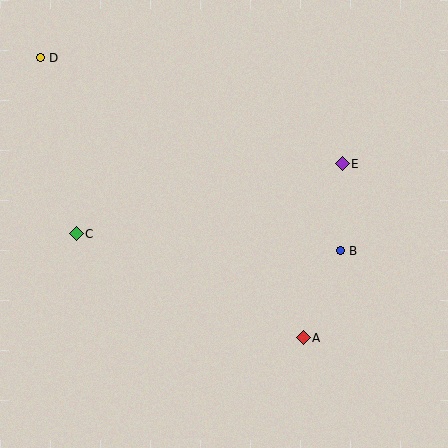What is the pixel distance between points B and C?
The distance between B and C is 265 pixels.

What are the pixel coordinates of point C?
Point C is at (76, 234).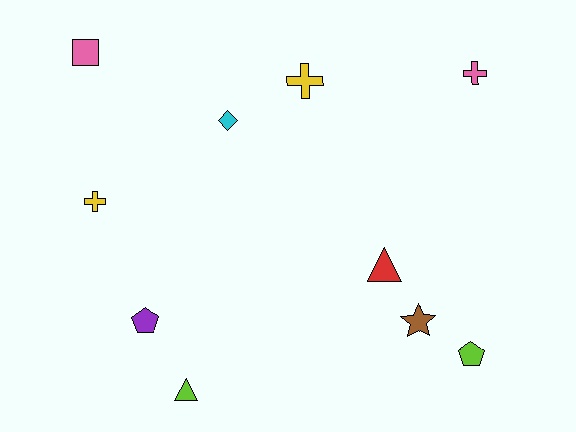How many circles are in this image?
There are no circles.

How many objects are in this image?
There are 10 objects.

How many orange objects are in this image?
There are no orange objects.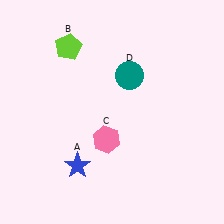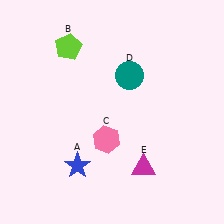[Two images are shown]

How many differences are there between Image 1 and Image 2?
There is 1 difference between the two images.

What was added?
A magenta triangle (E) was added in Image 2.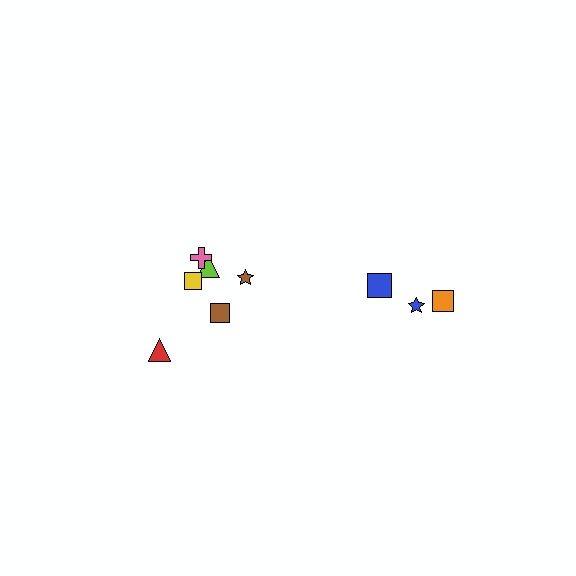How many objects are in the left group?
There are 6 objects.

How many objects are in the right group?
There are 3 objects.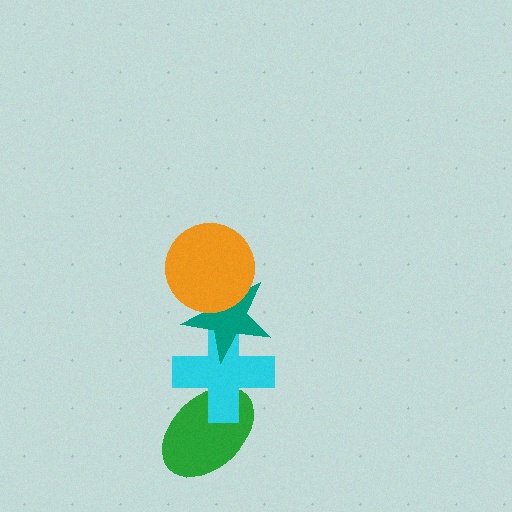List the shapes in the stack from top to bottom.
From top to bottom: the orange circle, the teal star, the cyan cross, the green ellipse.